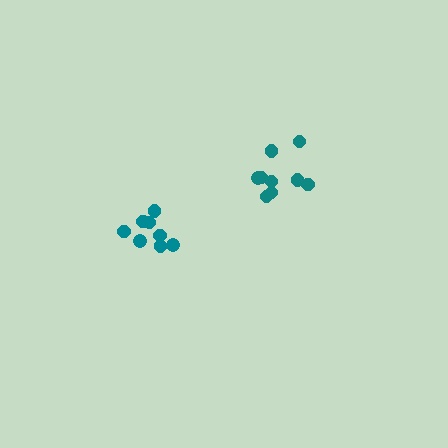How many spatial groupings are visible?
There are 2 spatial groupings.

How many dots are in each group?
Group 1: 8 dots, Group 2: 9 dots (17 total).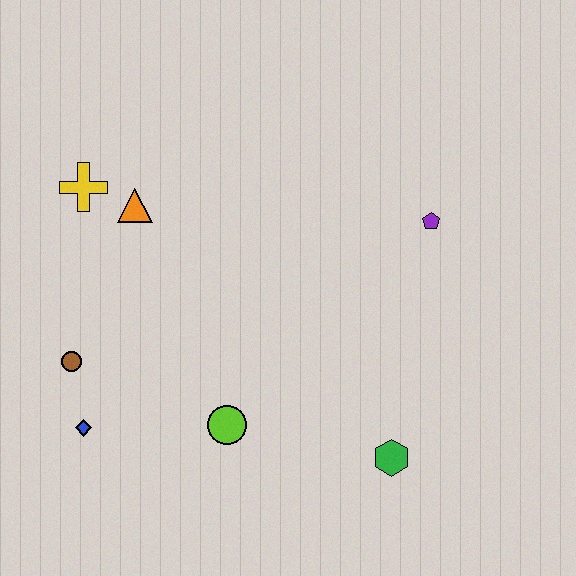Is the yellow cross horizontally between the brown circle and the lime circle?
Yes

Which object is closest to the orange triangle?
The yellow cross is closest to the orange triangle.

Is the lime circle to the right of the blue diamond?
Yes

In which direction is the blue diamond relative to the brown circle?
The blue diamond is below the brown circle.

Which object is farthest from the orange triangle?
The green hexagon is farthest from the orange triangle.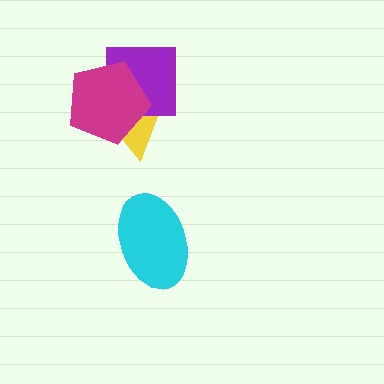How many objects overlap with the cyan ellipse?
0 objects overlap with the cyan ellipse.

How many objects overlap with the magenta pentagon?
2 objects overlap with the magenta pentagon.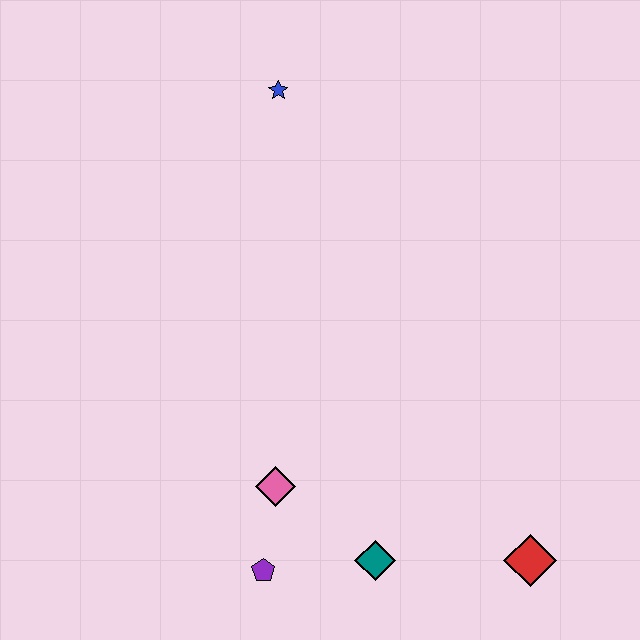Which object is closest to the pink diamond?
The purple pentagon is closest to the pink diamond.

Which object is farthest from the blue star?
The red diamond is farthest from the blue star.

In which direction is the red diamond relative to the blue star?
The red diamond is below the blue star.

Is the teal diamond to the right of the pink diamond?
Yes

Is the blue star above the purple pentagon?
Yes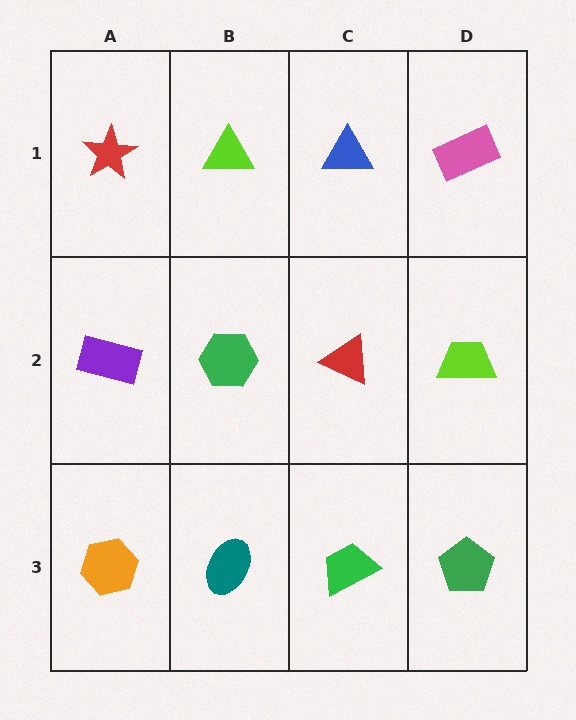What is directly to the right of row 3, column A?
A teal ellipse.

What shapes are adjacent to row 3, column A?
A purple rectangle (row 2, column A), a teal ellipse (row 3, column B).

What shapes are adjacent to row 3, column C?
A red triangle (row 2, column C), a teal ellipse (row 3, column B), a green pentagon (row 3, column D).